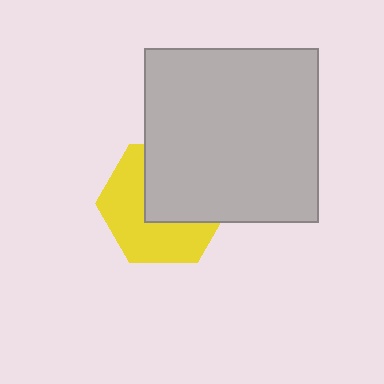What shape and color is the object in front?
The object in front is a light gray square.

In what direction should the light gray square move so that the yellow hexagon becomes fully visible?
The light gray square should move toward the upper-right. That is the shortest direction to clear the overlap and leave the yellow hexagon fully visible.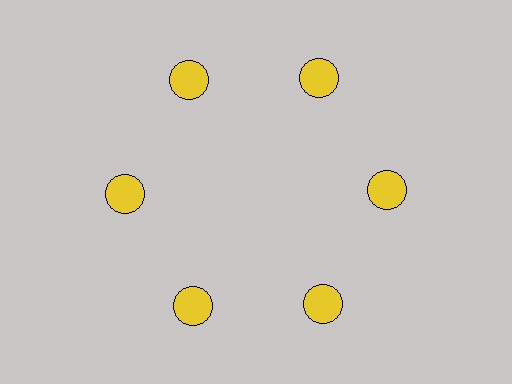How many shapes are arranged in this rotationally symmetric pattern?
There are 6 shapes, arranged in 6 groups of 1.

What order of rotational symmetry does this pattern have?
This pattern has 6-fold rotational symmetry.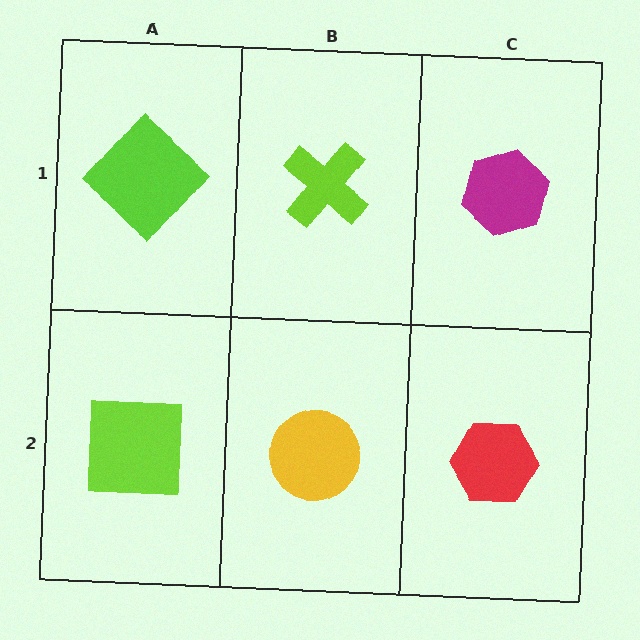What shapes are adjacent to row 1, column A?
A lime square (row 2, column A), a lime cross (row 1, column B).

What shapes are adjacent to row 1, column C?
A red hexagon (row 2, column C), a lime cross (row 1, column B).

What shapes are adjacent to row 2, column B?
A lime cross (row 1, column B), a lime square (row 2, column A), a red hexagon (row 2, column C).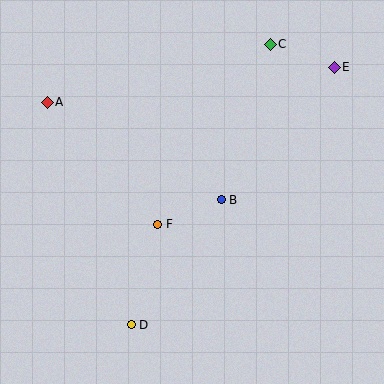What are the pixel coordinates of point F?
Point F is at (158, 224).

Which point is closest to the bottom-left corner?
Point D is closest to the bottom-left corner.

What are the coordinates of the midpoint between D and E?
The midpoint between D and E is at (233, 196).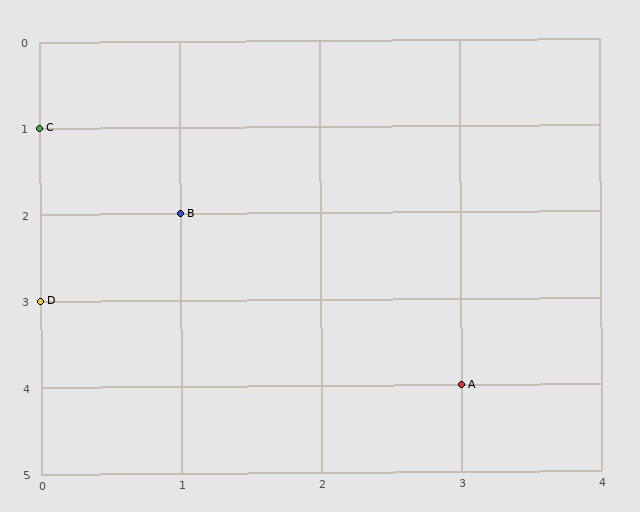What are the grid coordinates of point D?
Point D is at grid coordinates (0, 3).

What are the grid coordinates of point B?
Point B is at grid coordinates (1, 2).